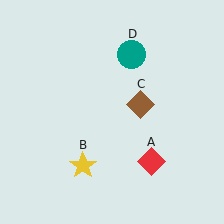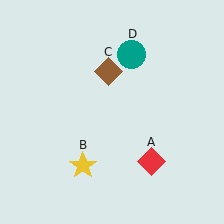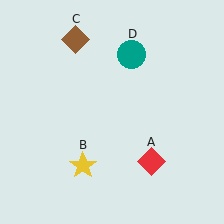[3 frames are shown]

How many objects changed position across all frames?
1 object changed position: brown diamond (object C).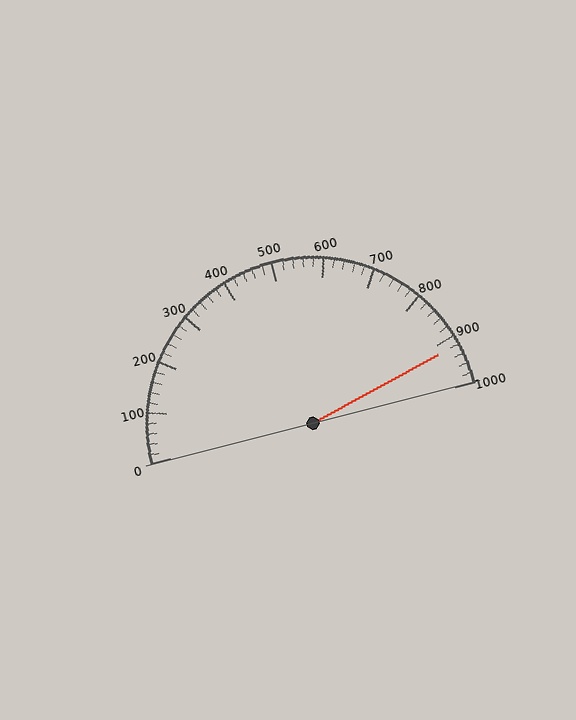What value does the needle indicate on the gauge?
The needle indicates approximately 920.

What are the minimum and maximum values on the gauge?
The gauge ranges from 0 to 1000.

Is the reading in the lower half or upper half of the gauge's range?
The reading is in the upper half of the range (0 to 1000).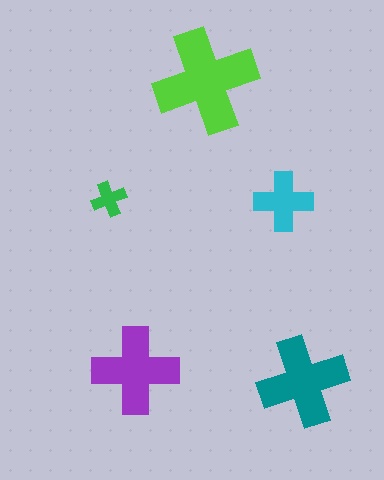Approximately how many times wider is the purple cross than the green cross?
About 2.5 times wider.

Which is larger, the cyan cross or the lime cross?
The lime one.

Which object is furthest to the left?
The green cross is leftmost.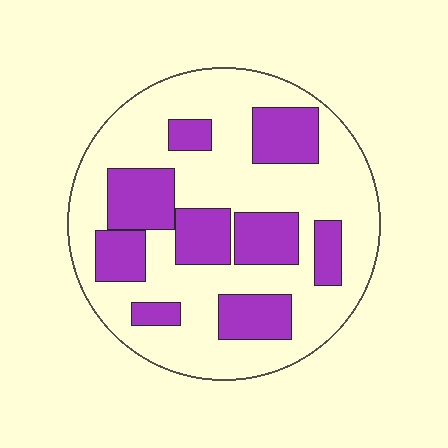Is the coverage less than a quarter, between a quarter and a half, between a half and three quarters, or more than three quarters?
Between a quarter and a half.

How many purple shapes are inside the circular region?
9.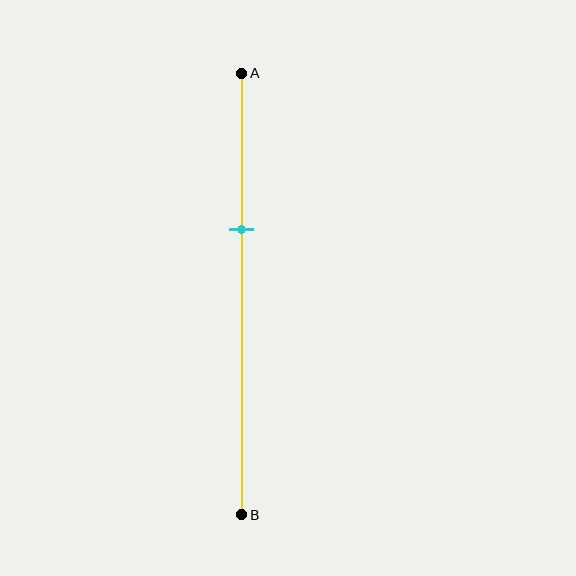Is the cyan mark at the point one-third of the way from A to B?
Yes, the mark is approximately at the one-third point.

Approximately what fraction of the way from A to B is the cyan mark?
The cyan mark is approximately 35% of the way from A to B.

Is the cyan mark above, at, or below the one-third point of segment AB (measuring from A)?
The cyan mark is approximately at the one-third point of segment AB.